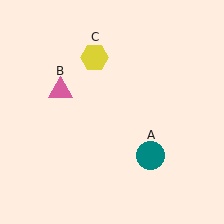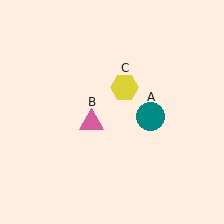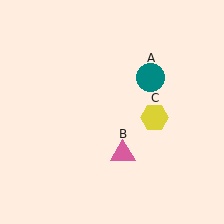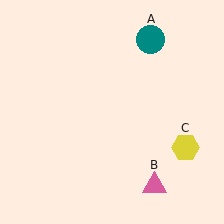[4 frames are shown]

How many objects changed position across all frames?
3 objects changed position: teal circle (object A), pink triangle (object B), yellow hexagon (object C).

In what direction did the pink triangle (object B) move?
The pink triangle (object B) moved down and to the right.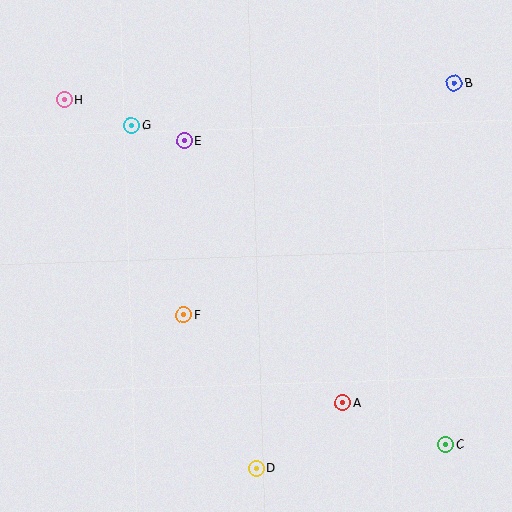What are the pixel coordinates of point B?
Point B is at (454, 83).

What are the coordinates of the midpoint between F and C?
The midpoint between F and C is at (315, 380).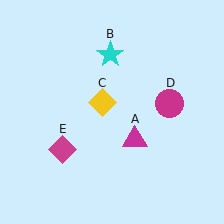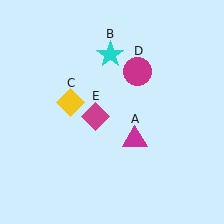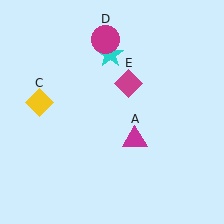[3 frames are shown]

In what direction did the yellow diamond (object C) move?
The yellow diamond (object C) moved left.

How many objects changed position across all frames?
3 objects changed position: yellow diamond (object C), magenta circle (object D), magenta diamond (object E).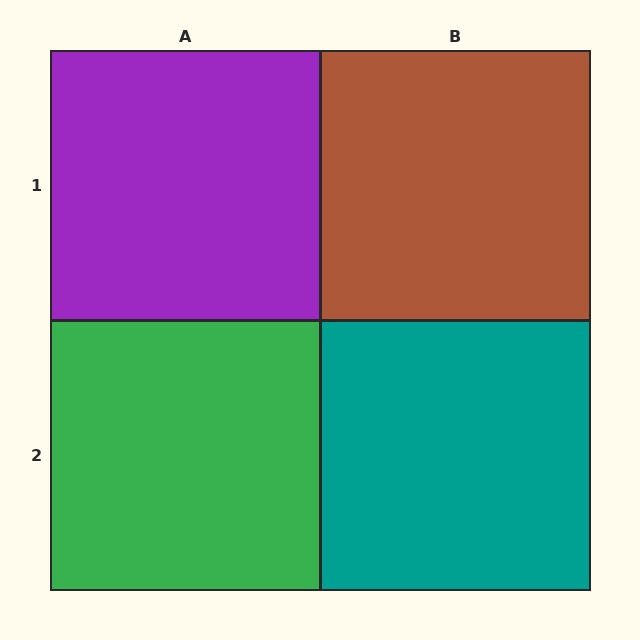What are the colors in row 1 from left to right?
Purple, brown.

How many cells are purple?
1 cell is purple.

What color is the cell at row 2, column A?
Green.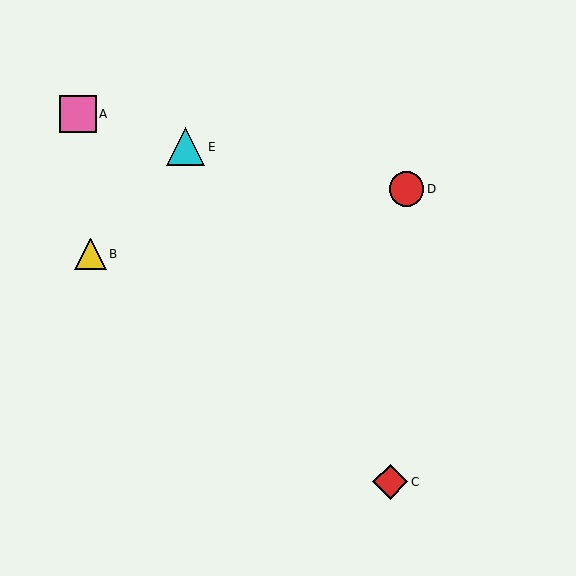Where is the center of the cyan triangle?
The center of the cyan triangle is at (186, 147).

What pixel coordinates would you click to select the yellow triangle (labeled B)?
Click at (90, 254) to select the yellow triangle B.